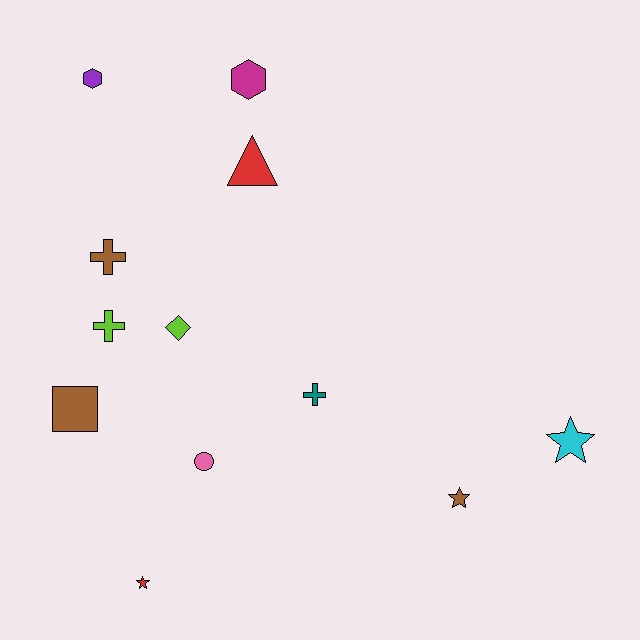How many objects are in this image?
There are 12 objects.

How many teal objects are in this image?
There is 1 teal object.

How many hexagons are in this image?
There are 2 hexagons.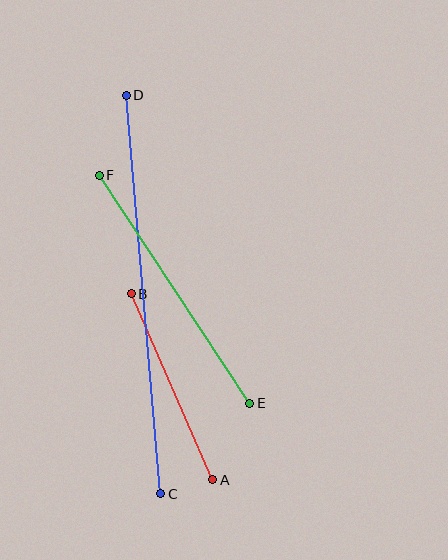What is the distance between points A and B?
The distance is approximately 203 pixels.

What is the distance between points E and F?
The distance is approximately 273 pixels.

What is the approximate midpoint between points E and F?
The midpoint is at approximately (174, 289) pixels.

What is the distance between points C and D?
The distance is approximately 400 pixels.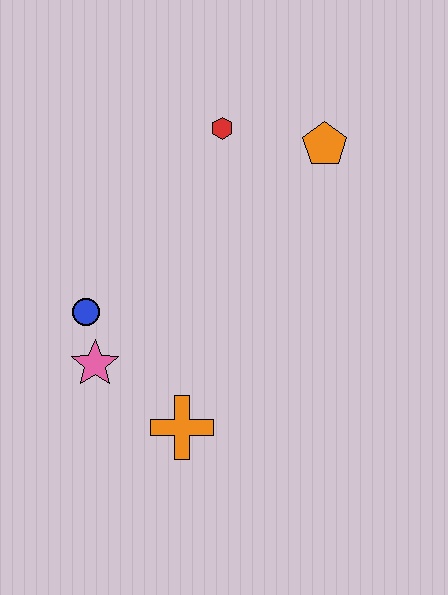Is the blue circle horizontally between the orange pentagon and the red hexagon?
No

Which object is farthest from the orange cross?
The orange pentagon is farthest from the orange cross.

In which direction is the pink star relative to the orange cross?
The pink star is to the left of the orange cross.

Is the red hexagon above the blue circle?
Yes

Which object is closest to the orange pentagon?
The red hexagon is closest to the orange pentagon.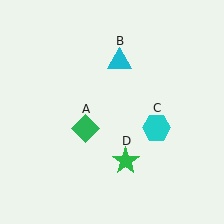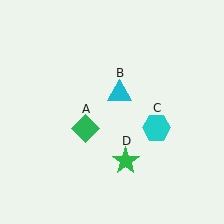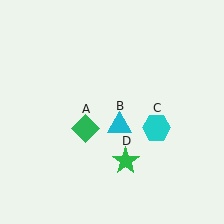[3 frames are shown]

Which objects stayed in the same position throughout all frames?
Green diamond (object A) and cyan hexagon (object C) and green star (object D) remained stationary.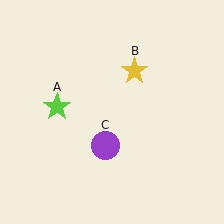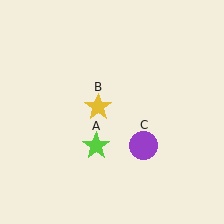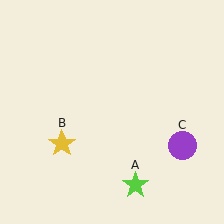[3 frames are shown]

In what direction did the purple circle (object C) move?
The purple circle (object C) moved right.